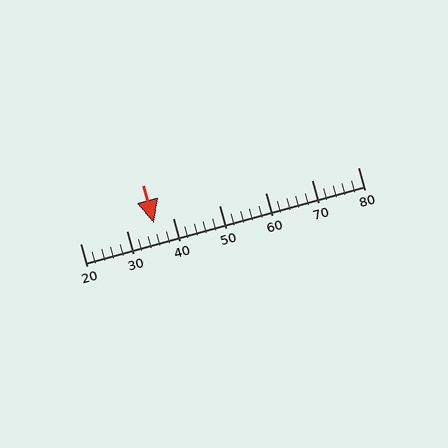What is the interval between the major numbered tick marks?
The major tick marks are spaced 10 units apart.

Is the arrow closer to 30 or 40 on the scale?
The arrow is closer to 40.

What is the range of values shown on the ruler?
The ruler shows values from 20 to 80.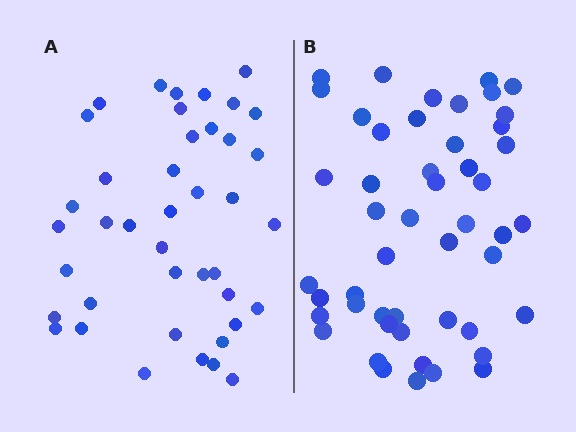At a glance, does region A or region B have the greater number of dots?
Region B (the right region) has more dots.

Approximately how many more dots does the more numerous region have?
Region B has roughly 8 or so more dots than region A.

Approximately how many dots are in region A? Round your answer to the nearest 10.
About 40 dots. (The exact count is 41, which rounds to 40.)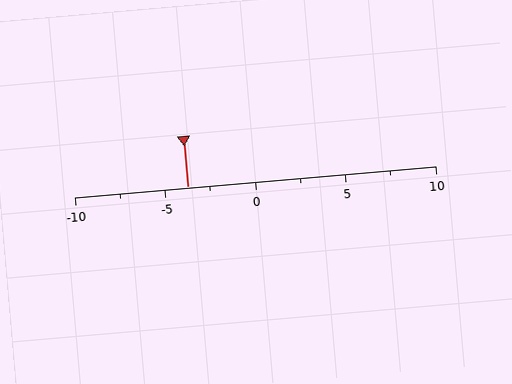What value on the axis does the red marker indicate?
The marker indicates approximately -3.8.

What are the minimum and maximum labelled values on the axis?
The axis runs from -10 to 10.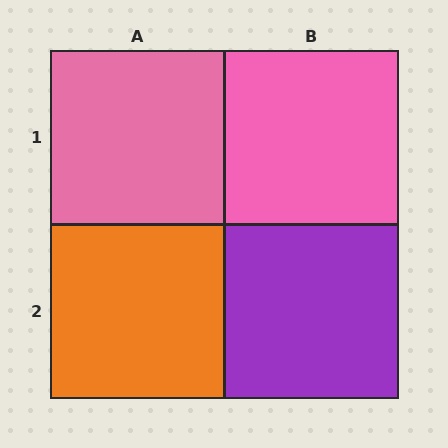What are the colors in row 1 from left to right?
Pink, pink.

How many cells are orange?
1 cell is orange.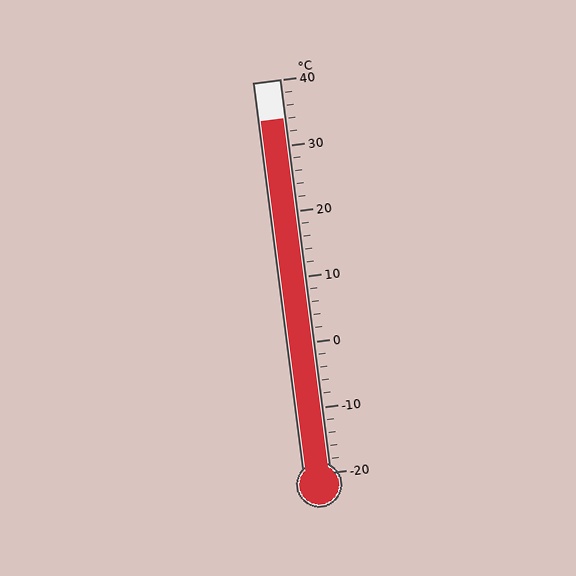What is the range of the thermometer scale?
The thermometer scale ranges from -20°C to 40°C.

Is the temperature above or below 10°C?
The temperature is above 10°C.